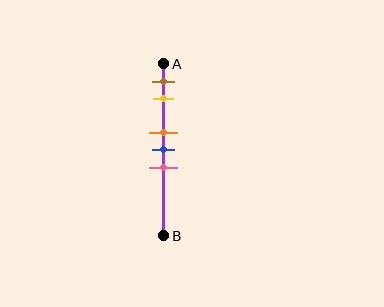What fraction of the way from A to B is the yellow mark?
The yellow mark is approximately 20% (0.2) of the way from A to B.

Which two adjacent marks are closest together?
The orange and blue marks are the closest adjacent pair.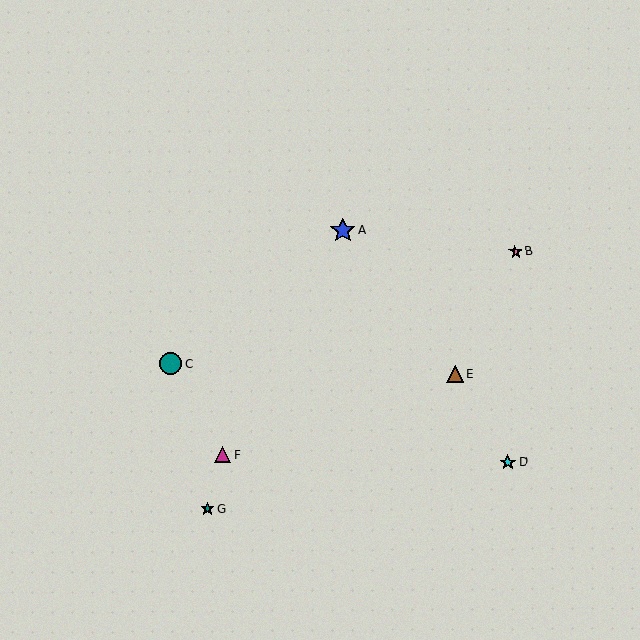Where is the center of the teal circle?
The center of the teal circle is at (171, 364).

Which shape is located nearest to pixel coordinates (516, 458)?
The cyan star (labeled D) at (508, 462) is nearest to that location.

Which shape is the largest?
The blue star (labeled A) is the largest.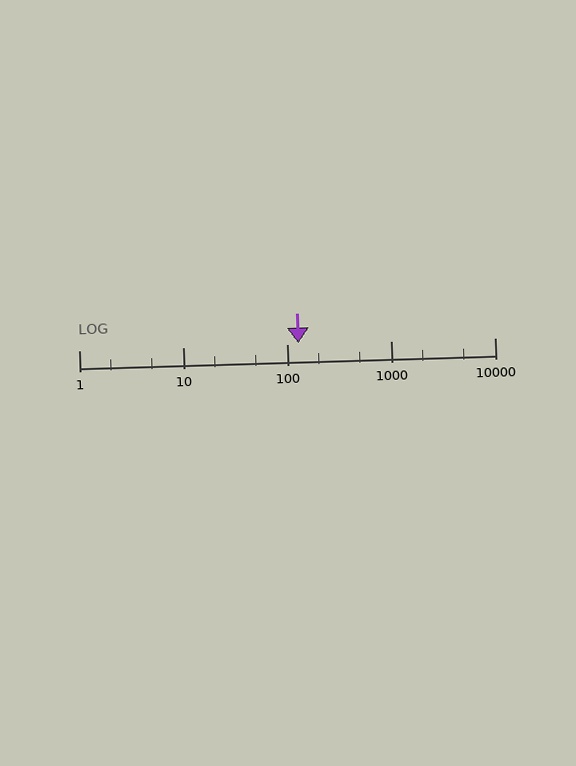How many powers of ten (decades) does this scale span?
The scale spans 4 decades, from 1 to 10000.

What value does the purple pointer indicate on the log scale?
The pointer indicates approximately 130.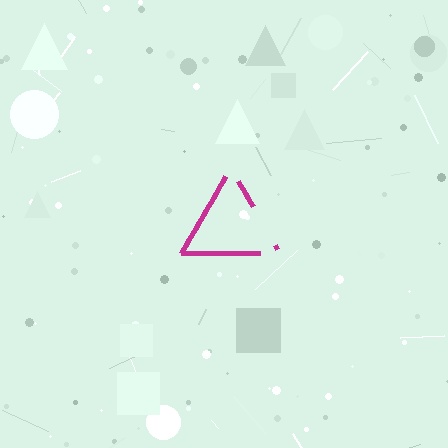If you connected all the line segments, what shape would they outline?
They would outline a triangle.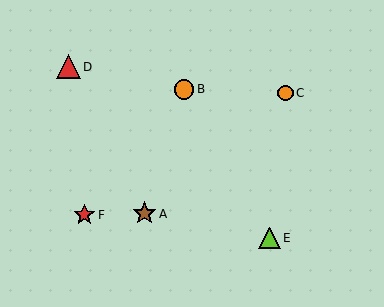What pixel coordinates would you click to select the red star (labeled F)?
Click at (84, 215) to select the red star F.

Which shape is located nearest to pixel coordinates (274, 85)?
The orange circle (labeled C) at (286, 93) is nearest to that location.